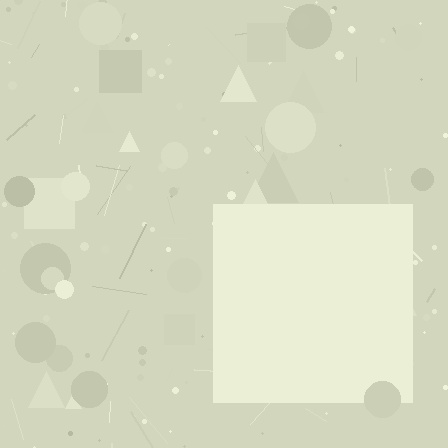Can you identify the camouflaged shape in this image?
The camouflaged shape is a square.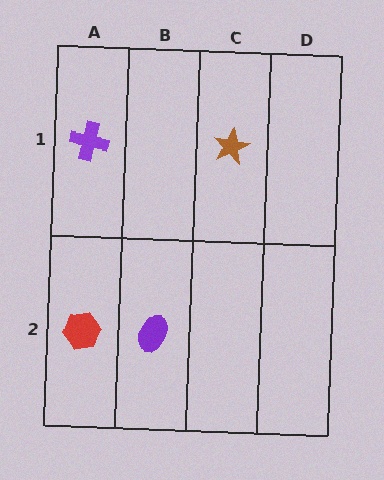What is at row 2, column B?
A purple ellipse.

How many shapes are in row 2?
2 shapes.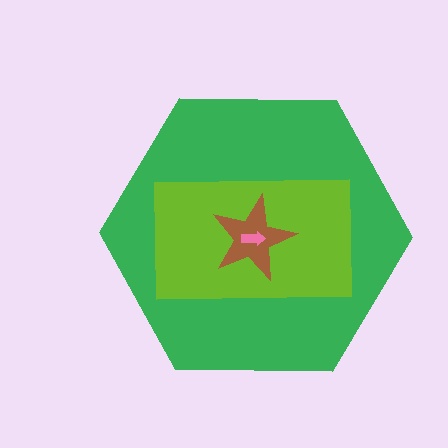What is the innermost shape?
The pink arrow.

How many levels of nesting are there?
4.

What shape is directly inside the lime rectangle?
The brown star.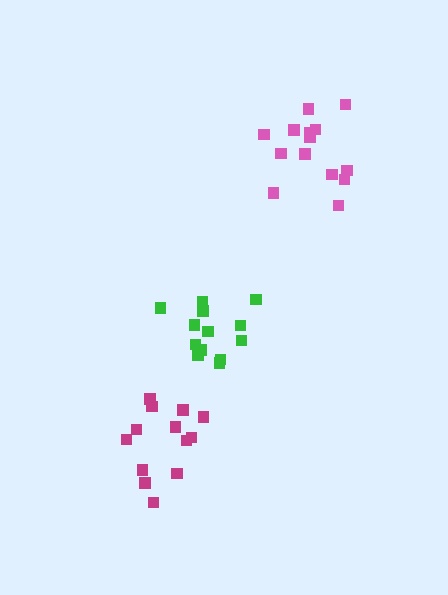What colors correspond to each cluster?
The clusters are colored: magenta, green, pink.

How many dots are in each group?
Group 1: 13 dots, Group 2: 13 dots, Group 3: 14 dots (40 total).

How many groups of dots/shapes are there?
There are 3 groups.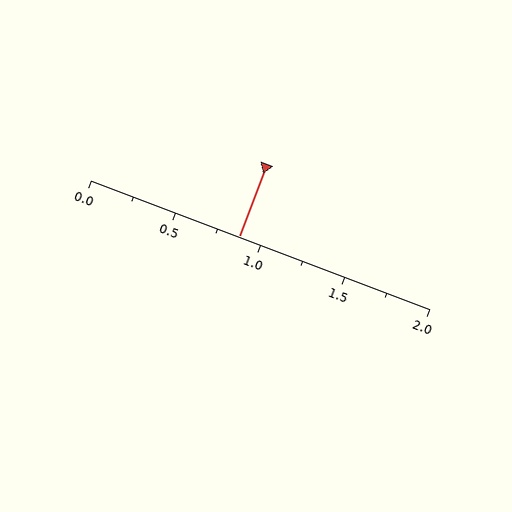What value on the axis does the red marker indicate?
The marker indicates approximately 0.88.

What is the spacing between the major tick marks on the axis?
The major ticks are spaced 0.5 apart.